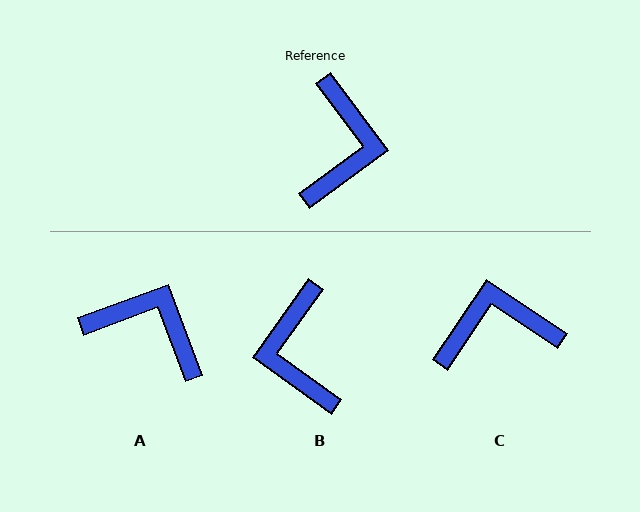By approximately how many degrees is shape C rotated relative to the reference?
Approximately 110 degrees counter-clockwise.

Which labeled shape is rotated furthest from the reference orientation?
B, about 162 degrees away.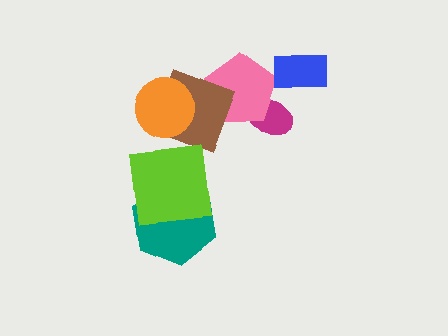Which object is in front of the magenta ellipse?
The pink pentagon is in front of the magenta ellipse.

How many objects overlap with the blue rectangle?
0 objects overlap with the blue rectangle.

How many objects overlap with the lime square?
1 object overlaps with the lime square.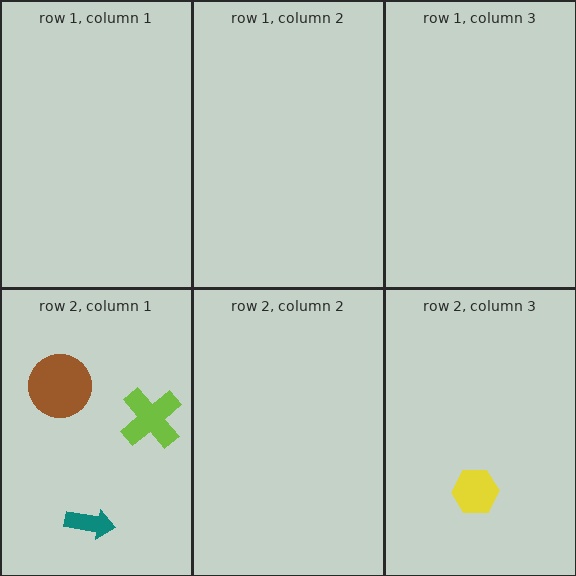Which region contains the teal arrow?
The row 2, column 1 region.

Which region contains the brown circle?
The row 2, column 1 region.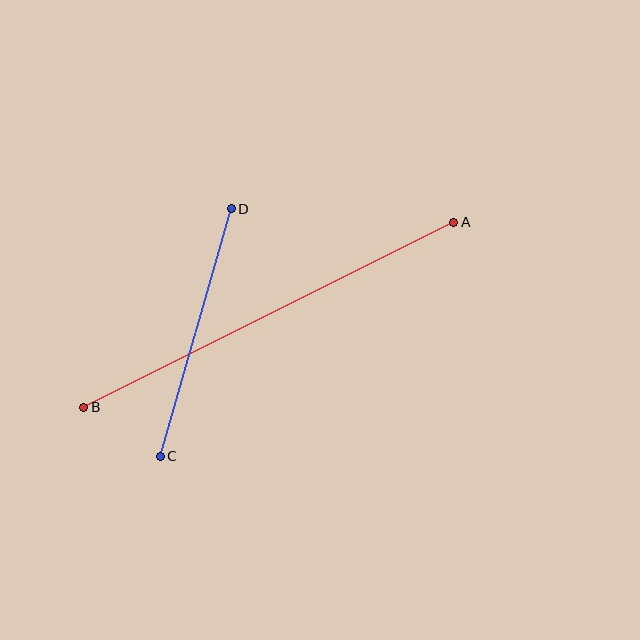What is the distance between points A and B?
The distance is approximately 413 pixels.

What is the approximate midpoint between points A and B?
The midpoint is at approximately (269, 315) pixels.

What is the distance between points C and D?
The distance is approximately 257 pixels.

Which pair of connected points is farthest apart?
Points A and B are farthest apart.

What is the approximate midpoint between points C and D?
The midpoint is at approximately (196, 332) pixels.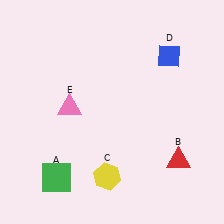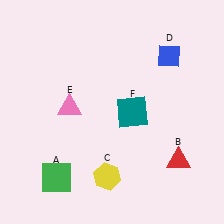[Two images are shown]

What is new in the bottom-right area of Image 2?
A teal square (F) was added in the bottom-right area of Image 2.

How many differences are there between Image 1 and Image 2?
There is 1 difference between the two images.